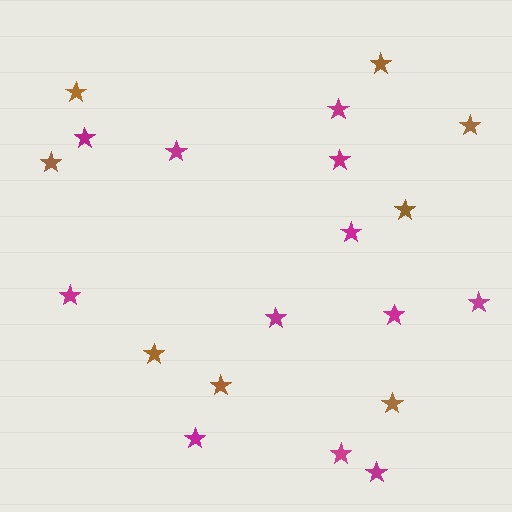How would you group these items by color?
There are 2 groups: one group of magenta stars (12) and one group of brown stars (8).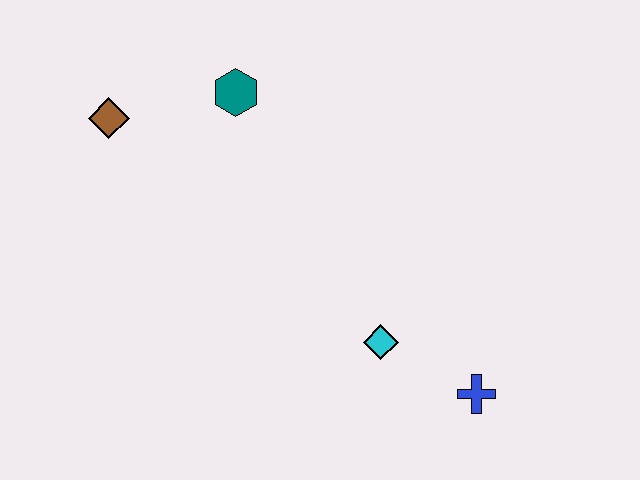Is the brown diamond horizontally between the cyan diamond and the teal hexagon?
No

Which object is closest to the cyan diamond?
The blue cross is closest to the cyan diamond.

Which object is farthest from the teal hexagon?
The blue cross is farthest from the teal hexagon.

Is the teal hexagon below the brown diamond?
No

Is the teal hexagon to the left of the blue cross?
Yes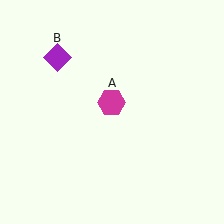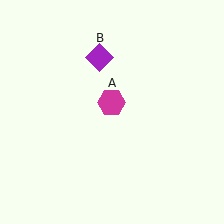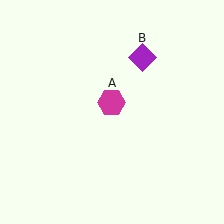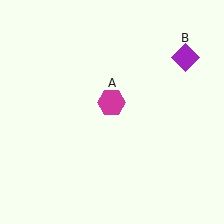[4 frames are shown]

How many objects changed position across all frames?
1 object changed position: purple diamond (object B).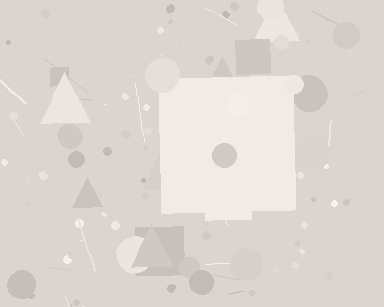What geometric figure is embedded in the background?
A square is embedded in the background.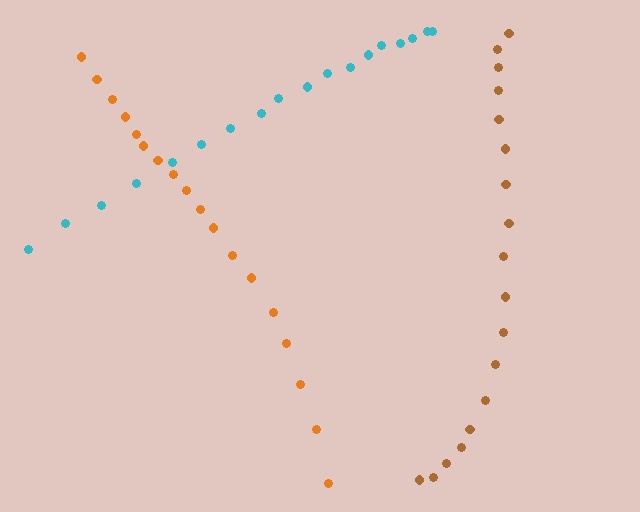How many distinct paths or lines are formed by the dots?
There are 3 distinct paths.